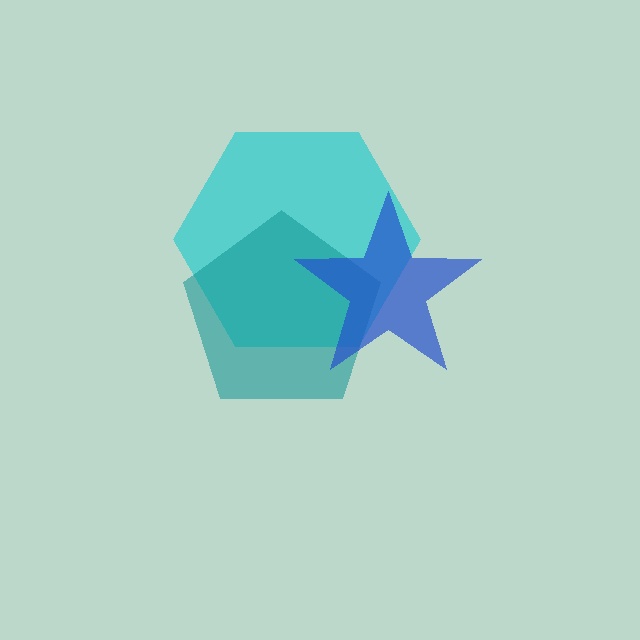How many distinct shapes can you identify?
There are 3 distinct shapes: a cyan hexagon, a teal pentagon, a blue star.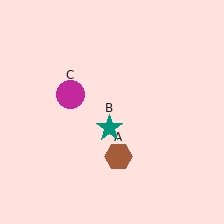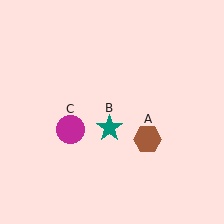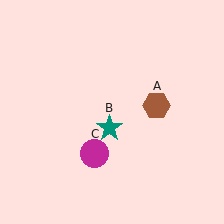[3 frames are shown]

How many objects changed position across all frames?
2 objects changed position: brown hexagon (object A), magenta circle (object C).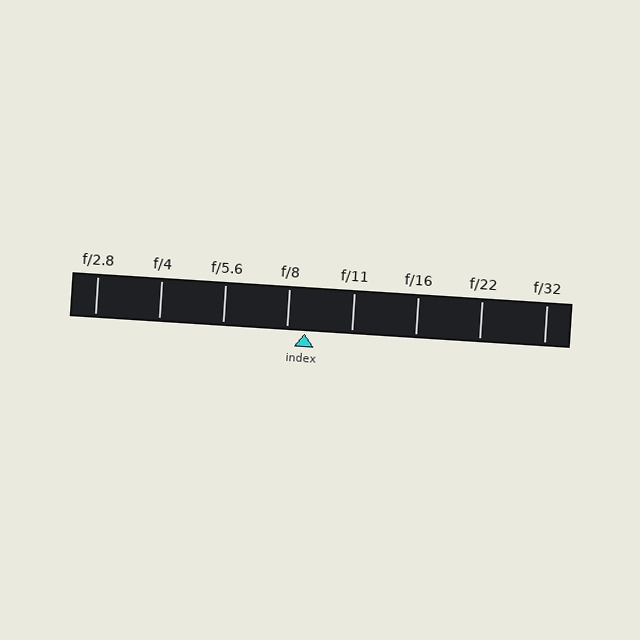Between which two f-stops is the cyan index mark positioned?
The index mark is between f/8 and f/11.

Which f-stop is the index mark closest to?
The index mark is closest to f/8.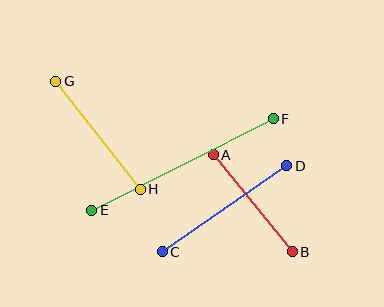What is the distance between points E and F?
The distance is approximately 203 pixels.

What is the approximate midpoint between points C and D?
The midpoint is at approximately (224, 209) pixels.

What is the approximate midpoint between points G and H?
The midpoint is at approximately (98, 135) pixels.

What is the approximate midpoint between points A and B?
The midpoint is at approximately (253, 203) pixels.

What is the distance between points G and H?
The distance is approximately 137 pixels.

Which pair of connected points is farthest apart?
Points E and F are farthest apart.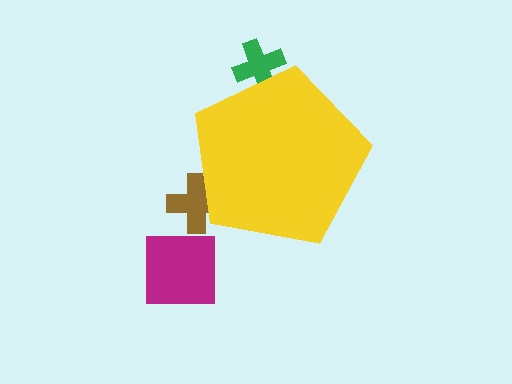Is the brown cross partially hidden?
Yes, the brown cross is partially hidden behind the yellow pentagon.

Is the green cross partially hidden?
Yes, the green cross is partially hidden behind the yellow pentagon.